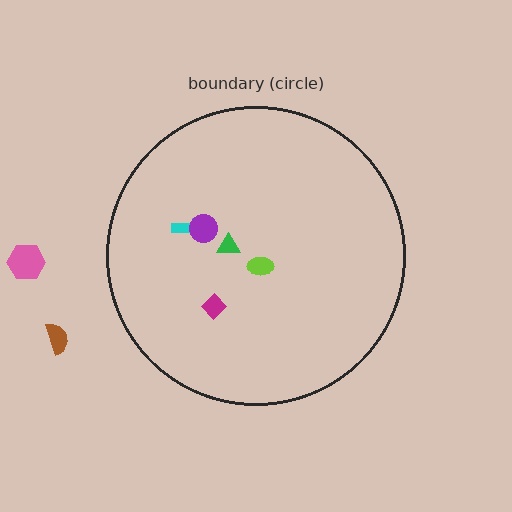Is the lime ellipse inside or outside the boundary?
Inside.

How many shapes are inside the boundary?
5 inside, 2 outside.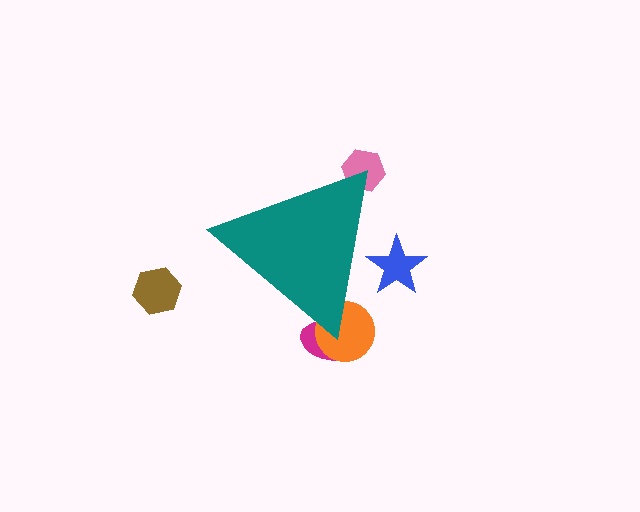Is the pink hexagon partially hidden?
Yes, the pink hexagon is partially hidden behind the teal triangle.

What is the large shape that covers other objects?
A teal triangle.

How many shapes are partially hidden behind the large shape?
4 shapes are partially hidden.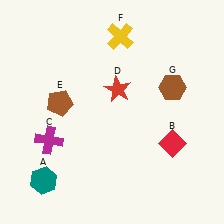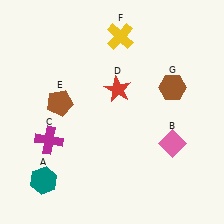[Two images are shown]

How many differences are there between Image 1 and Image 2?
There is 1 difference between the two images.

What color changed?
The diamond (B) changed from red in Image 1 to pink in Image 2.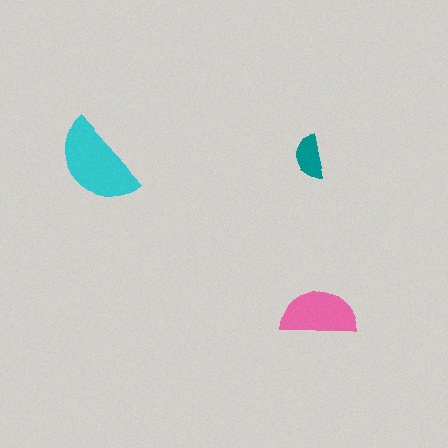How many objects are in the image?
There are 3 objects in the image.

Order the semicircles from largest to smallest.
the cyan one, the pink one, the teal one.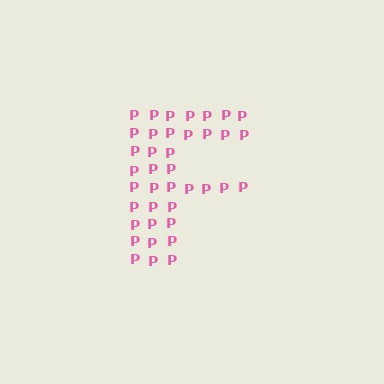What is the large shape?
The large shape is the letter F.